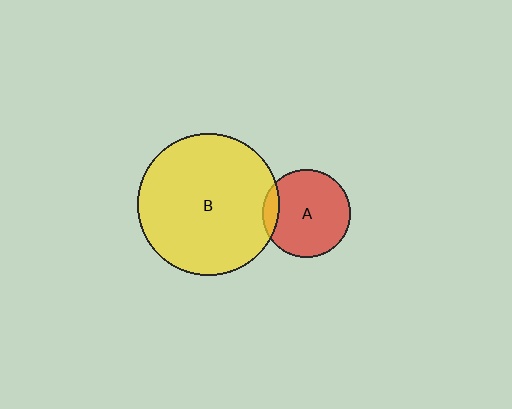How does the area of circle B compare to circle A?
Approximately 2.6 times.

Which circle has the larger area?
Circle B (yellow).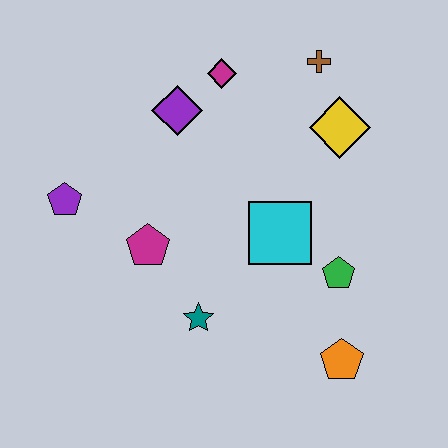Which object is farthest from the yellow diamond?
The purple pentagon is farthest from the yellow diamond.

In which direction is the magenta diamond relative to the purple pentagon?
The magenta diamond is to the right of the purple pentagon.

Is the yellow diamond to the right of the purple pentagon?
Yes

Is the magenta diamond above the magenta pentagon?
Yes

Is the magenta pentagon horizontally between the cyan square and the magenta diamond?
No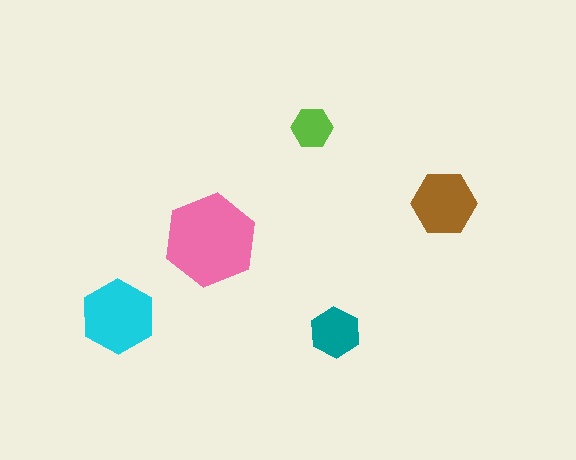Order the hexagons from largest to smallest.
the pink one, the cyan one, the brown one, the teal one, the lime one.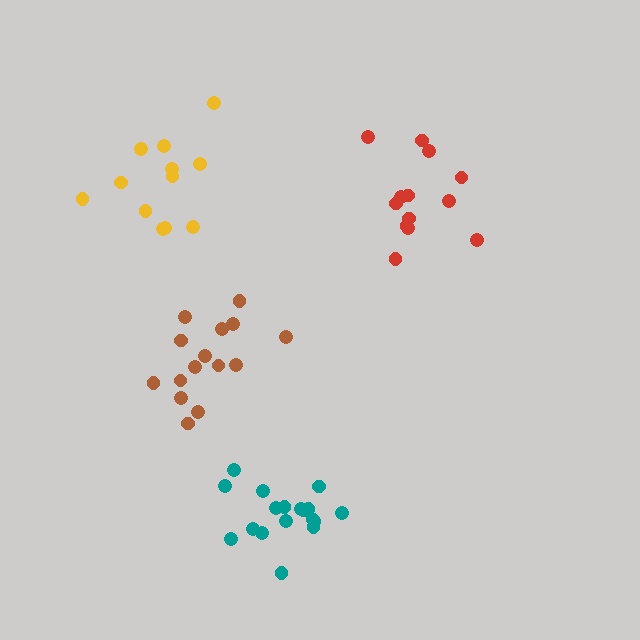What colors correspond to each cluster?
The clusters are colored: yellow, teal, brown, red.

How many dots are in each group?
Group 1: 12 dots, Group 2: 18 dots, Group 3: 15 dots, Group 4: 13 dots (58 total).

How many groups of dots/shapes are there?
There are 4 groups.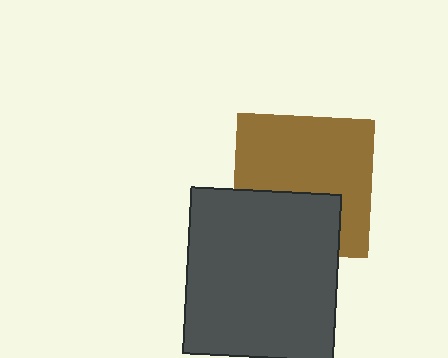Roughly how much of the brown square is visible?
About half of it is visible (roughly 64%).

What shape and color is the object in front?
The object in front is a dark gray rectangle.